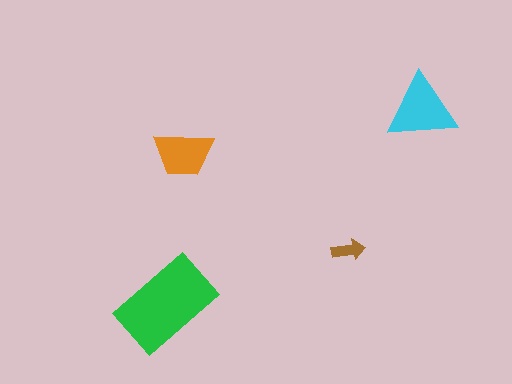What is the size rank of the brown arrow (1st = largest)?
4th.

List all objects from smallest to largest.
The brown arrow, the orange trapezoid, the cyan triangle, the green rectangle.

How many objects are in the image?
There are 4 objects in the image.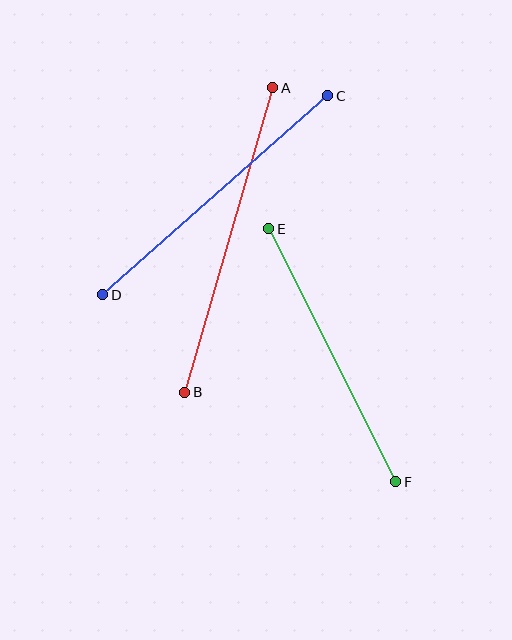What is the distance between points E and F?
The distance is approximately 283 pixels.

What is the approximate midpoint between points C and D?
The midpoint is at approximately (215, 195) pixels.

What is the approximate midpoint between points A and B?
The midpoint is at approximately (229, 240) pixels.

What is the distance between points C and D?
The distance is approximately 300 pixels.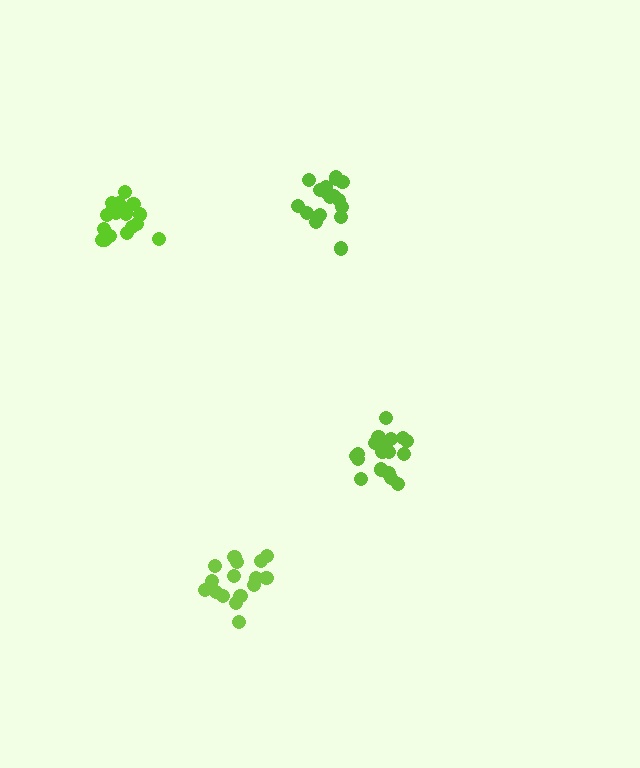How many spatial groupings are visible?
There are 4 spatial groupings.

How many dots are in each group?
Group 1: 19 dots, Group 2: 18 dots, Group 3: 16 dots, Group 4: 17 dots (70 total).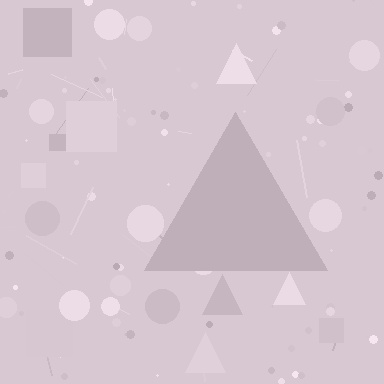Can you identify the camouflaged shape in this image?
The camouflaged shape is a triangle.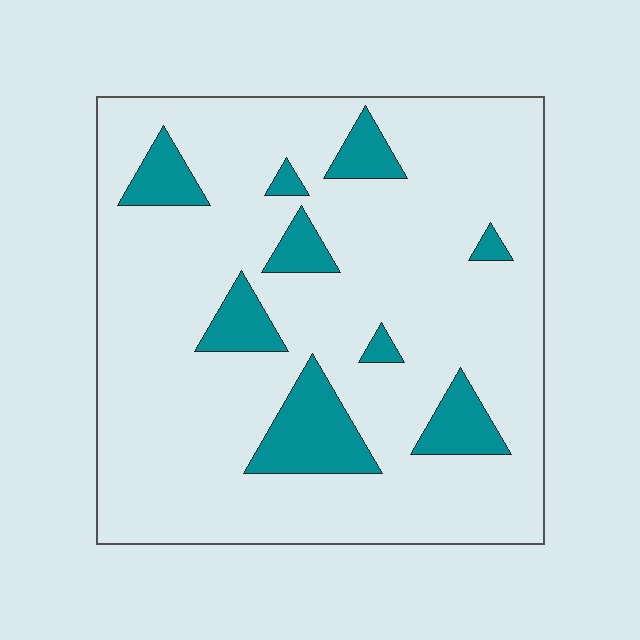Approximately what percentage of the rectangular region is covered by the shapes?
Approximately 15%.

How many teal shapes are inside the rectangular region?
9.